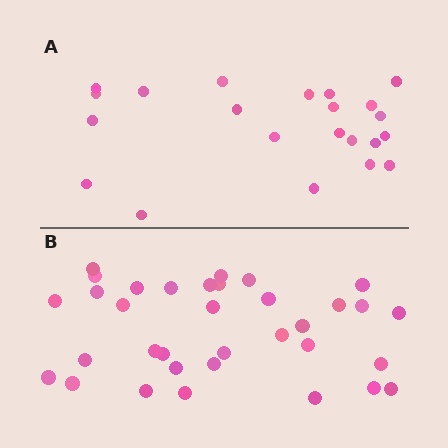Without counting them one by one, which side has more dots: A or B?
Region B (the bottom region) has more dots.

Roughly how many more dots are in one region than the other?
Region B has roughly 12 or so more dots than region A.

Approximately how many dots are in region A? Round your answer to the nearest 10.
About 20 dots. (The exact count is 22, which rounds to 20.)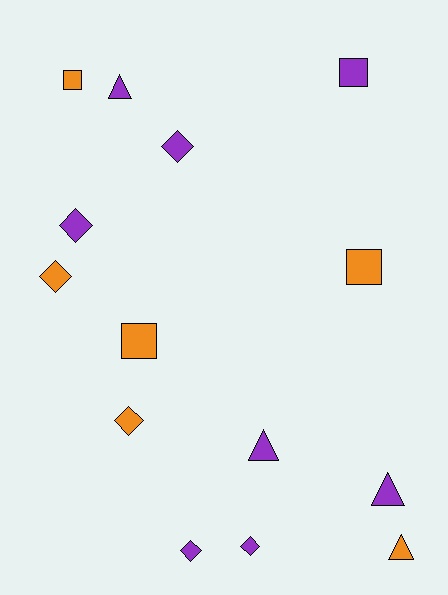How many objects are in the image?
There are 14 objects.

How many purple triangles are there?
There are 3 purple triangles.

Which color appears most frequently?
Purple, with 8 objects.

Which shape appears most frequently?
Diamond, with 6 objects.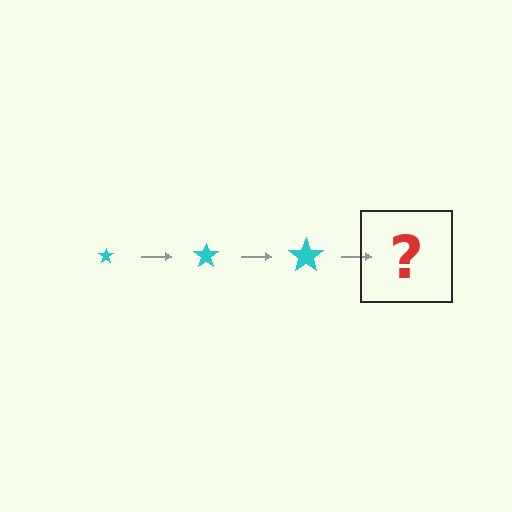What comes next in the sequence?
The next element should be a cyan star, larger than the previous one.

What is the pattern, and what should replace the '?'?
The pattern is that the star gets progressively larger each step. The '?' should be a cyan star, larger than the previous one.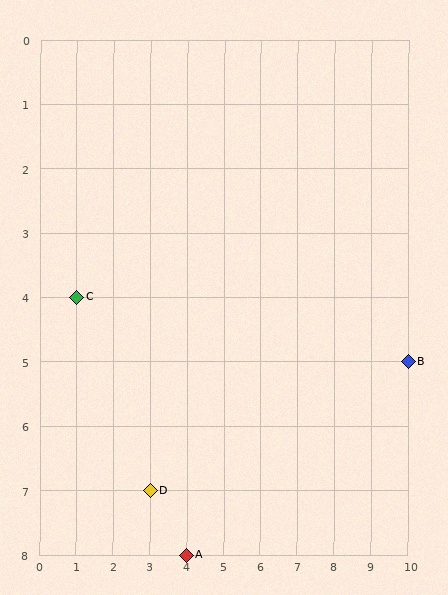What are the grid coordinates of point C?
Point C is at grid coordinates (1, 4).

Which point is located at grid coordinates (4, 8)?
Point A is at (4, 8).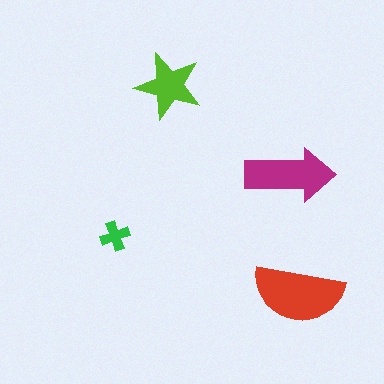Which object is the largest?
The red semicircle.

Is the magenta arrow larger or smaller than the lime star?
Larger.